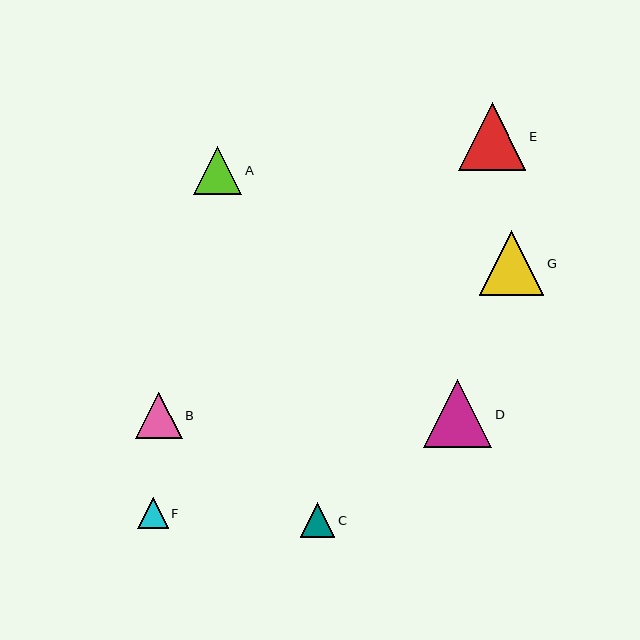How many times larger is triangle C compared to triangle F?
Triangle C is approximately 1.1 times the size of triangle F.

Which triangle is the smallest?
Triangle F is the smallest with a size of approximately 30 pixels.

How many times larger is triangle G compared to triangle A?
Triangle G is approximately 1.4 times the size of triangle A.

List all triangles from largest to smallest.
From largest to smallest: D, E, G, A, B, C, F.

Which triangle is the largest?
Triangle D is the largest with a size of approximately 68 pixels.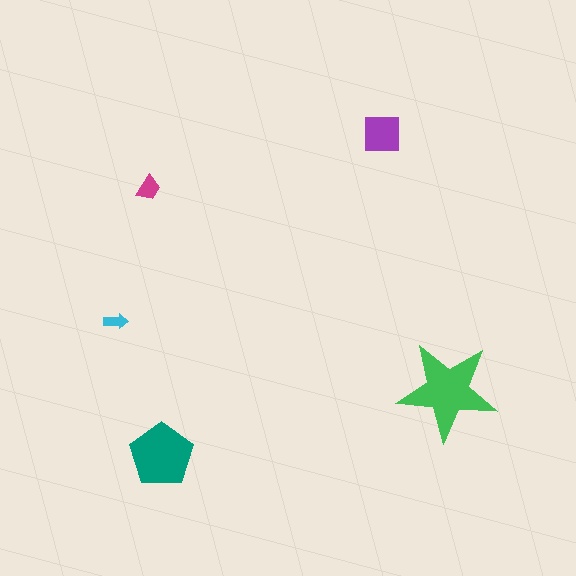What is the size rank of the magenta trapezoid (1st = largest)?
4th.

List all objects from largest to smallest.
The green star, the teal pentagon, the purple square, the magenta trapezoid, the cyan arrow.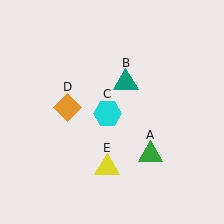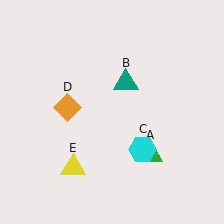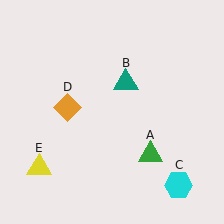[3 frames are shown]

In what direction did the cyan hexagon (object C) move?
The cyan hexagon (object C) moved down and to the right.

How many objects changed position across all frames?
2 objects changed position: cyan hexagon (object C), yellow triangle (object E).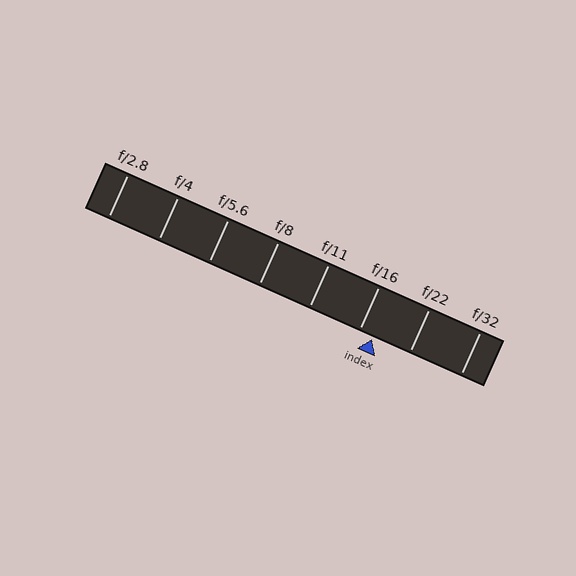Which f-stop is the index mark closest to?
The index mark is closest to f/16.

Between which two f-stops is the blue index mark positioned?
The index mark is between f/16 and f/22.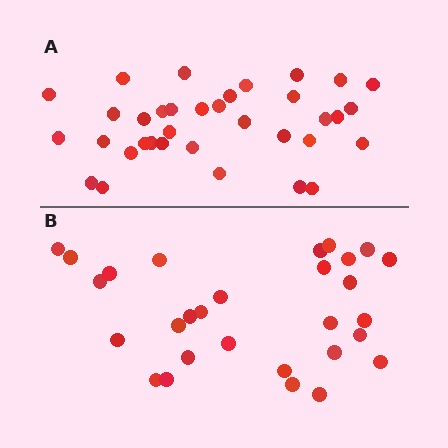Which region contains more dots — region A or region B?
Region A (the top region) has more dots.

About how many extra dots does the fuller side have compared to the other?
Region A has about 6 more dots than region B.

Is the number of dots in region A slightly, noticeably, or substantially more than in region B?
Region A has only slightly more — the two regions are fairly close. The ratio is roughly 1.2 to 1.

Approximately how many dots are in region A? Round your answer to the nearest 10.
About 40 dots. (The exact count is 35, which rounds to 40.)